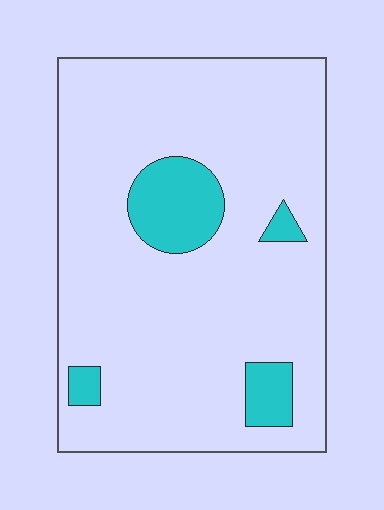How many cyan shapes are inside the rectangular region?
4.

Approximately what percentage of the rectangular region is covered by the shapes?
Approximately 10%.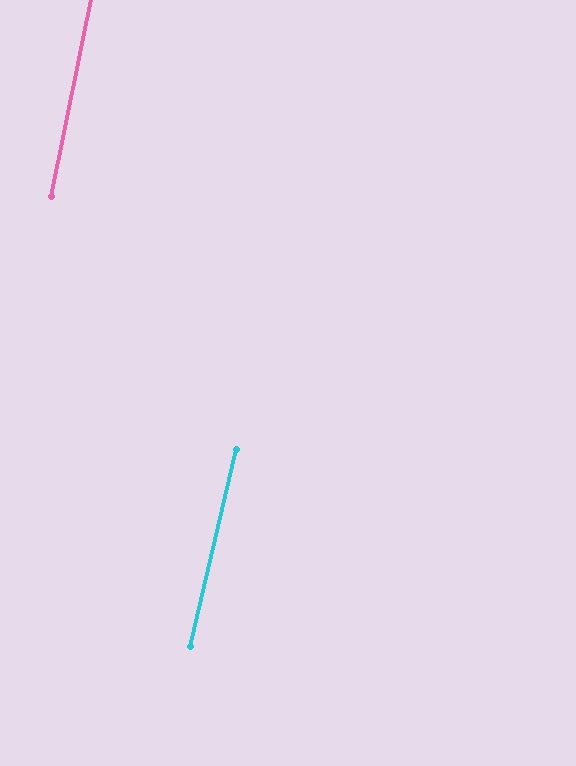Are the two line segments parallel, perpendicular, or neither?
Parallel — their directions differ by only 1.8°.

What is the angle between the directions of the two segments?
Approximately 2 degrees.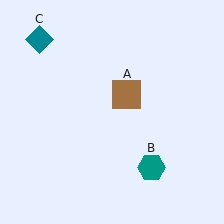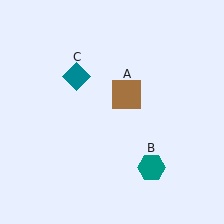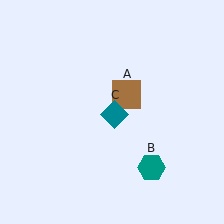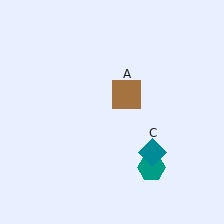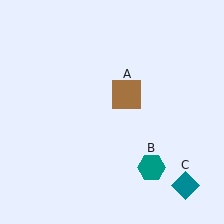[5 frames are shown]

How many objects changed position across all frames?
1 object changed position: teal diamond (object C).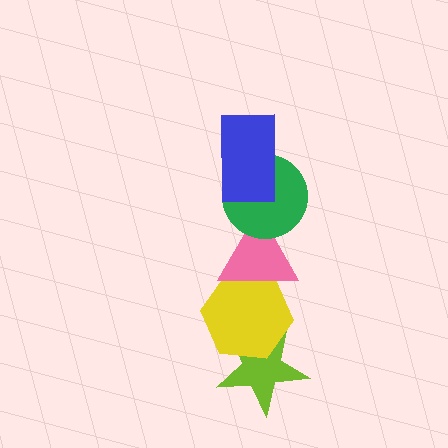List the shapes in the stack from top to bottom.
From top to bottom: the blue rectangle, the green circle, the pink triangle, the yellow hexagon, the lime star.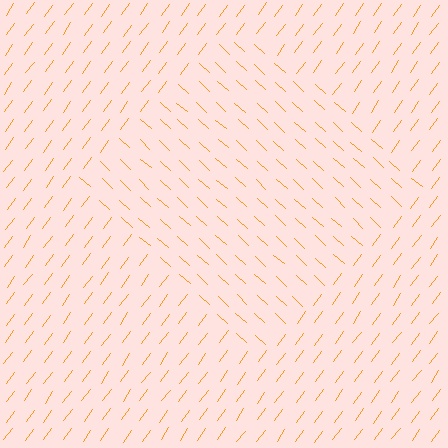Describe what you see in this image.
The image is filled with small orange line segments. A diamond region in the image has lines oriented differently from the surrounding lines, creating a visible texture boundary.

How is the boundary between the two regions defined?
The boundary is defined purely by a change in line orientation (approximately 84 degrees difference). All lines are the same color and thickness.